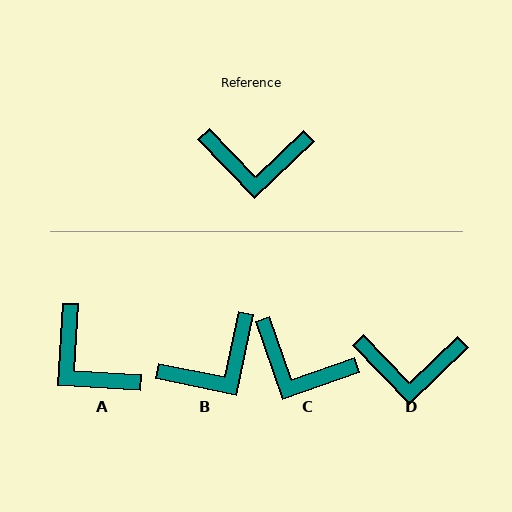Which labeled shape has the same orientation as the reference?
D.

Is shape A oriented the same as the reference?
No, it is off by about 47 degrees.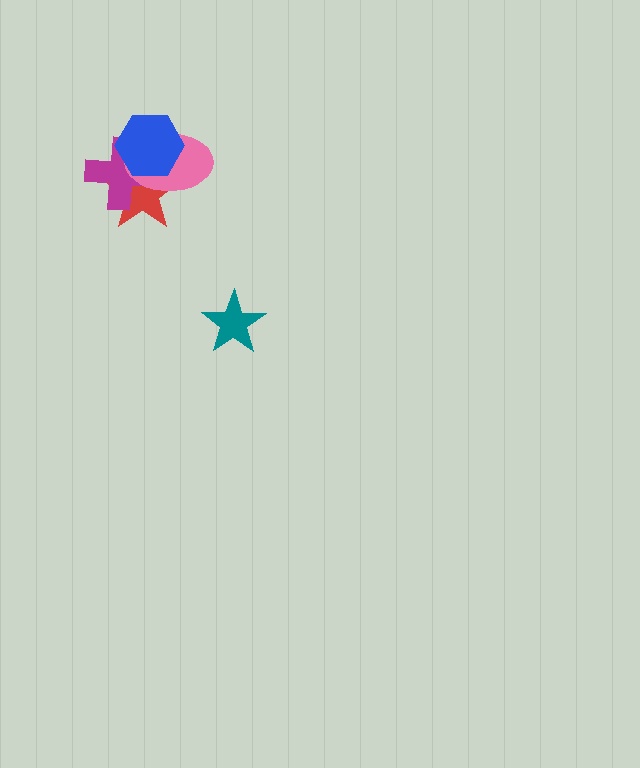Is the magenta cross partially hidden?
Yes, it is partially covered by another shape.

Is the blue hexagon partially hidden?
No, no other shape covers it.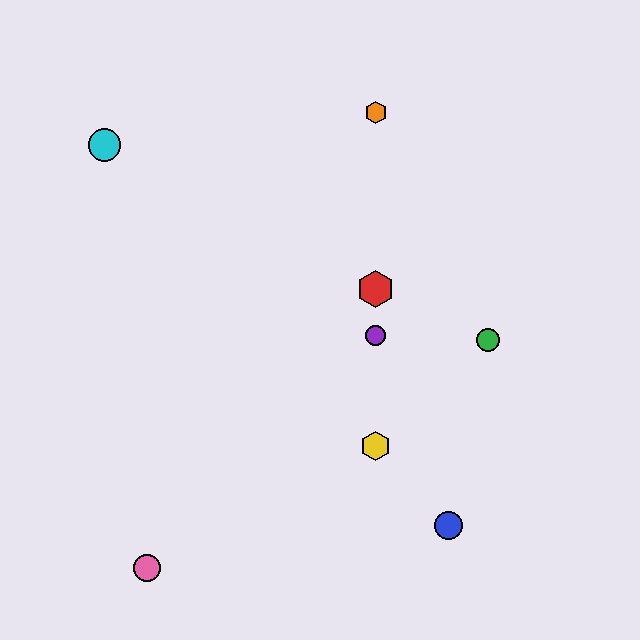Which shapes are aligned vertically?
The red hexagon, the yellow hexagon, the purple circle, the orange hexagon are aligned vertically.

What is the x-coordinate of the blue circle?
The blue circle is at x≈448.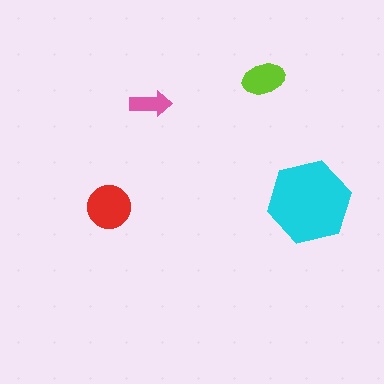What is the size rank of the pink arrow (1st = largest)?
4th.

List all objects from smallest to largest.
The pink arrow, the lime ellipse, the red circle, the cyan hexagon.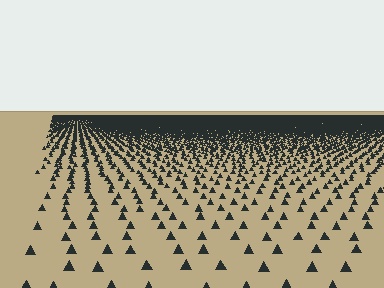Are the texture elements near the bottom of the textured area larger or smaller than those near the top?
Larger. Near the bottom, elements are closer to the viewer and appear at a bigger on-screen size.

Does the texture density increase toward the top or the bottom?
Density increases toward the top.